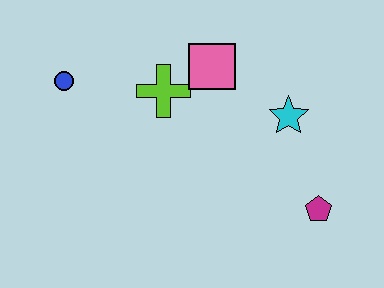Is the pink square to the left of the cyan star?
Yes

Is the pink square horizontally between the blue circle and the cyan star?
Yes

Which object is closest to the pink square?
The lime cross is closest to the pink square.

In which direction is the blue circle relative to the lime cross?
The blue circle is to the left of the lime cross.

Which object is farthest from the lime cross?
The magenta pentagon is farthest from the lime cross.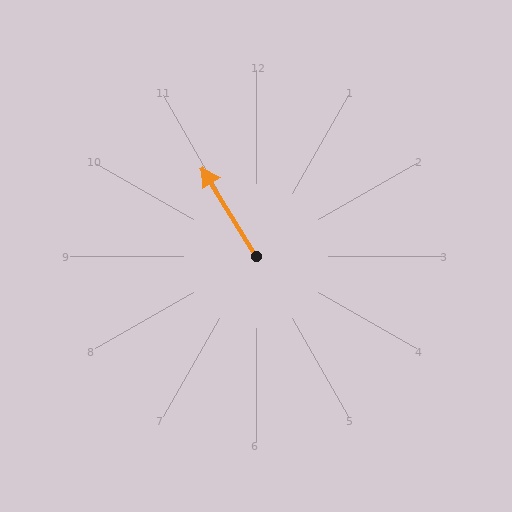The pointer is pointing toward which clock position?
Roughly 11 o'clock.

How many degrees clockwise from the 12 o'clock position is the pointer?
Approximately 328 degrees.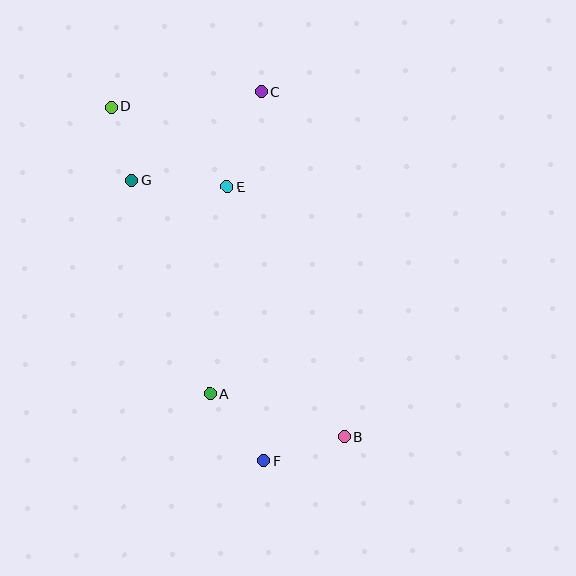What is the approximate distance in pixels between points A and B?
The distance between A and B is approximately 141 pixels.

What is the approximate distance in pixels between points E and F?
The distance between E and F is approximately 277 pixels.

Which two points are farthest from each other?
Points B and D are farthest from each other.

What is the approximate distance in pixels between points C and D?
The distance between C and D is approximately 151 pixels.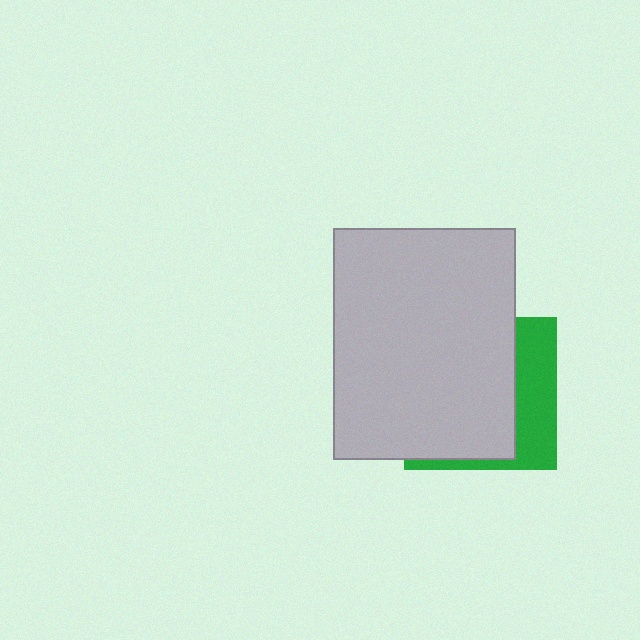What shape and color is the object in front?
The object in front is a light gray rectangle.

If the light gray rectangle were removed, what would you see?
You would see the complete green square.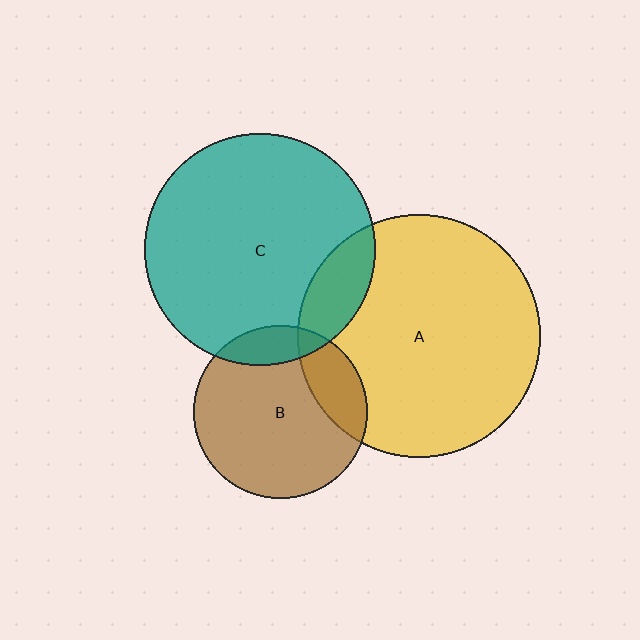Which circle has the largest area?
Circle A (yellow).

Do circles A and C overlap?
Yes.